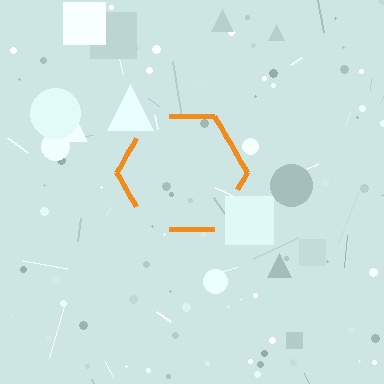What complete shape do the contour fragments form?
The contour fragments form a hexagon.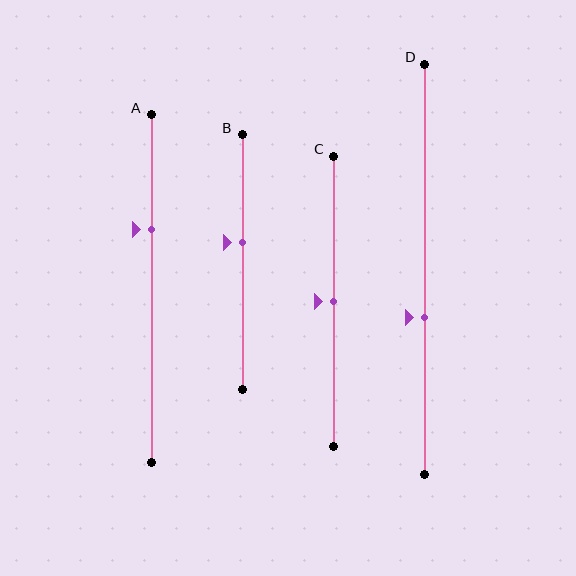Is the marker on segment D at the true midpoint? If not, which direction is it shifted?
No, the marker on segment D is shifted downward by about 12% of the segment length.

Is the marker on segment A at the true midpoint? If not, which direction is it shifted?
No, the marker on segment A is shifted upward by about 17% of the segment length.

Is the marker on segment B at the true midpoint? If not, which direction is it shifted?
No, the marker on segment B is shifted upward by about 8% of the segment length.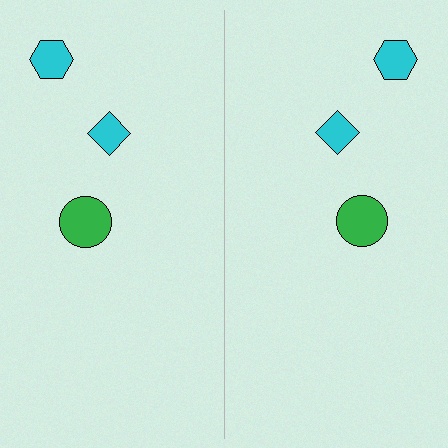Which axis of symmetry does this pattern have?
The pattern has a vertical axis of symmetry running through the center of the image.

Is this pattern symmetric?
Yes, this pattern has bilateral (reflection) symmetry.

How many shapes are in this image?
There are 6 shapes in this image.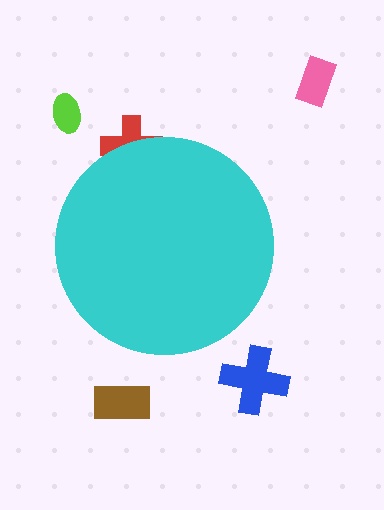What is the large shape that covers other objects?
A cyan circle.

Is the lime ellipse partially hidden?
No, the lime ellipse is fully visible.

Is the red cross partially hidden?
Yes, the red cross is partially hidden behind the cyan circle.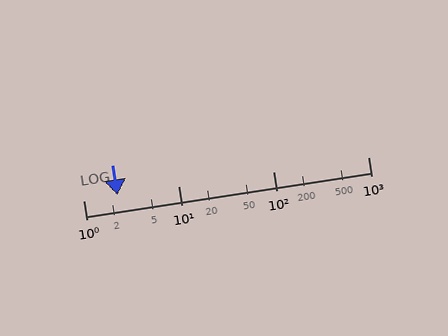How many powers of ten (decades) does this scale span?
The scale spans 3 decades, from 1 to 1000.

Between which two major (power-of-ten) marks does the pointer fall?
The pointer is between 1 and 10.